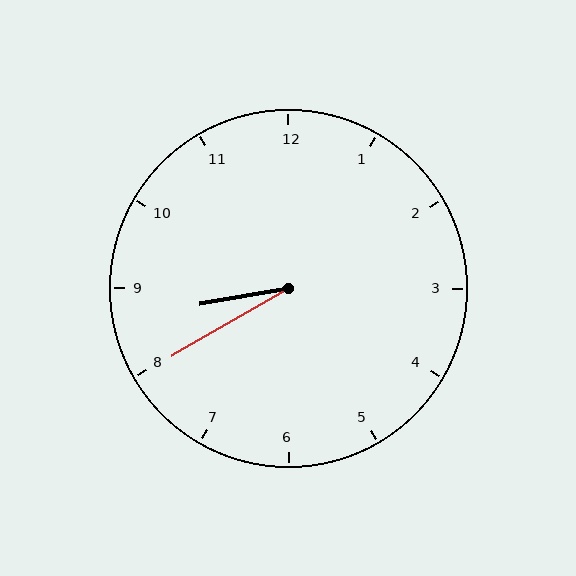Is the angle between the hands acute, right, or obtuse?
It is acute.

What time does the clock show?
8:40.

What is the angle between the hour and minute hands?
Approximately 20 degrees.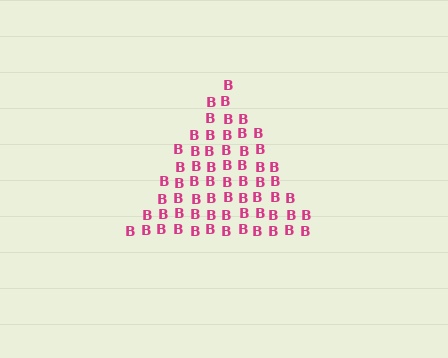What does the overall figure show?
The overall figure shows a triangle.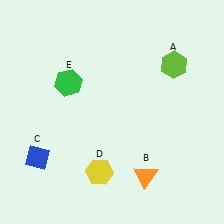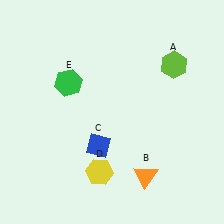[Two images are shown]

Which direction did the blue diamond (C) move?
The blue diamond (C) moved right.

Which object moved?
The blue diamond (C) moved right.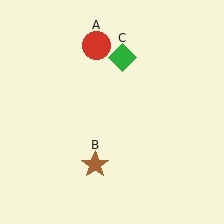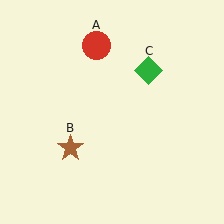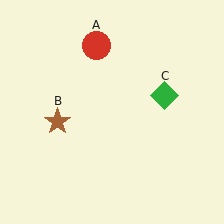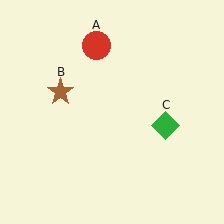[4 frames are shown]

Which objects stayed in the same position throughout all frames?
Red circle (object A) remained stationary.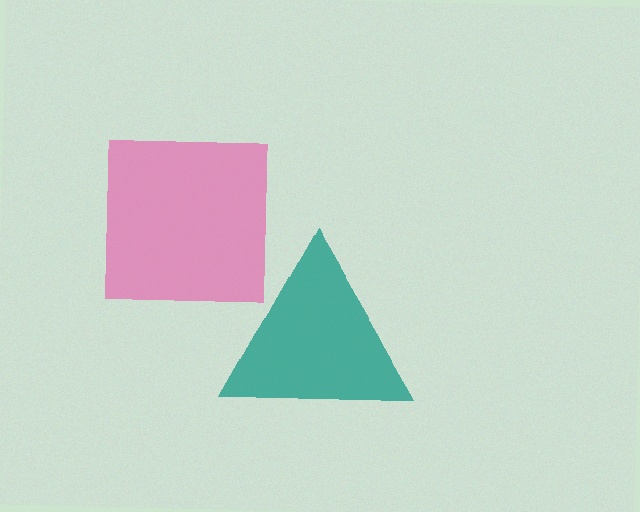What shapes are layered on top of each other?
The layered shapes are: a teal triangle, a pink square.